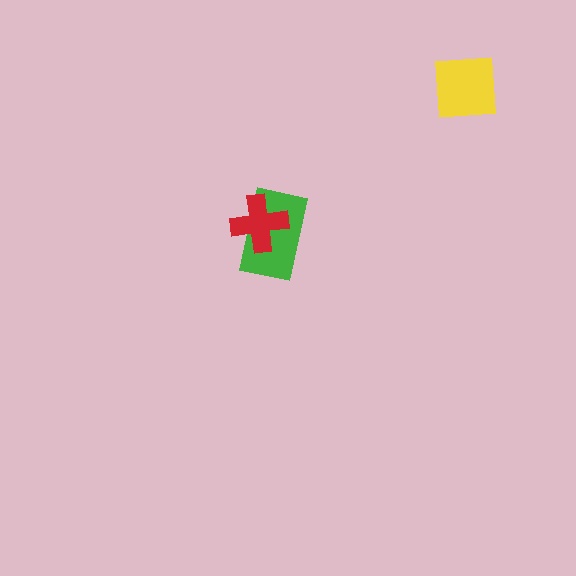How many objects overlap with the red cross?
1 object overlaps with the red cross.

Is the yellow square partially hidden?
No, no other shape covers it.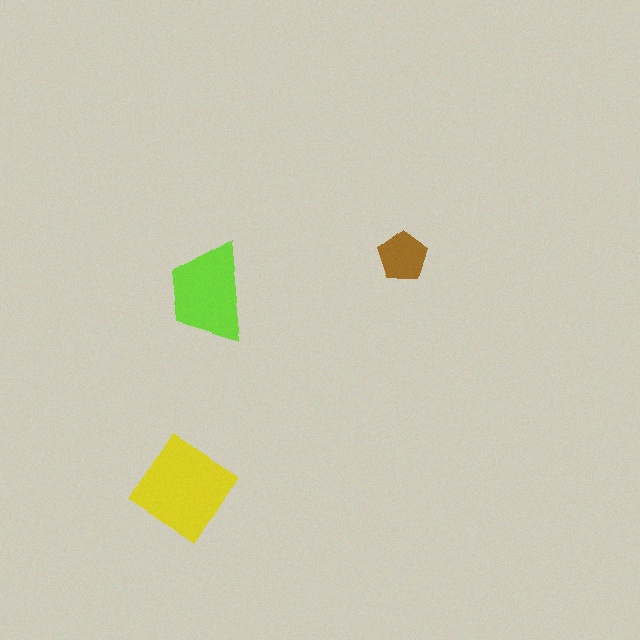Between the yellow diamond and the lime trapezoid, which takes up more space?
The yellow diamond.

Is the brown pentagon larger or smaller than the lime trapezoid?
Smaller.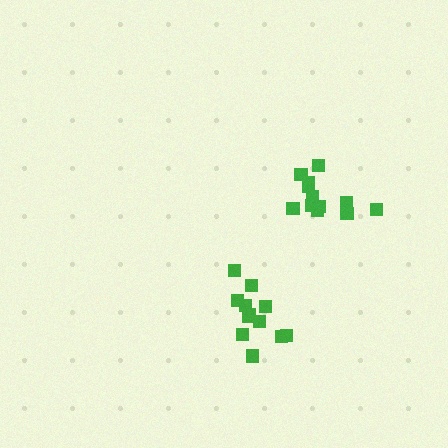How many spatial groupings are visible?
There are 2 spatial groupings.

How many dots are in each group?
Group 1: 12 dots, Group 2: 12 dots (24 total).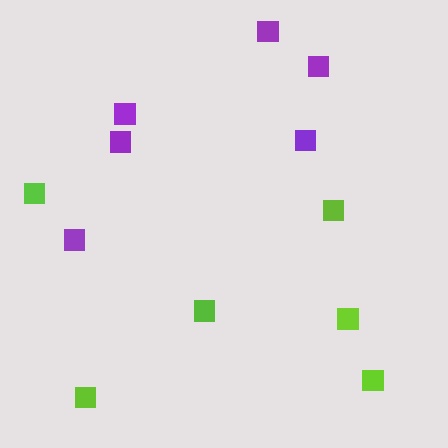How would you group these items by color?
There are 2 groups: one group of purple squares (6) and one group of lime squares (6).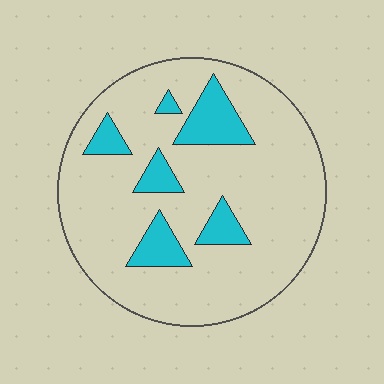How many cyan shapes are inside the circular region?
6.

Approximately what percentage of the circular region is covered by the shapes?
Approximately 15%.